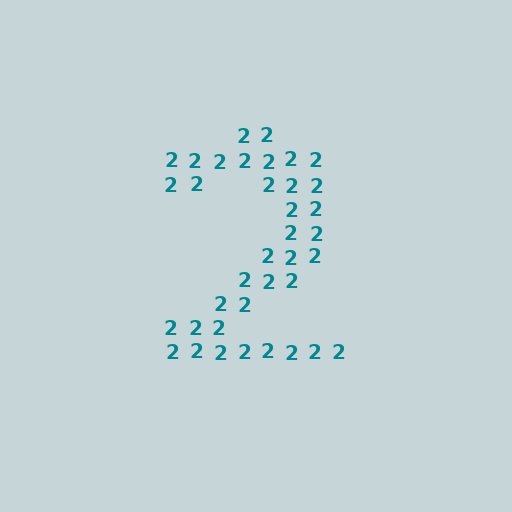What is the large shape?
The large shape is the digit 2.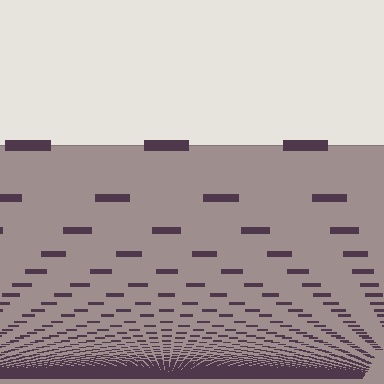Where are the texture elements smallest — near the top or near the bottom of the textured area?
Near the bottom.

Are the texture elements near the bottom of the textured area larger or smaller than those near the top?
Smaller. The gradient is inverted — elements near the bottom are smaller and denser.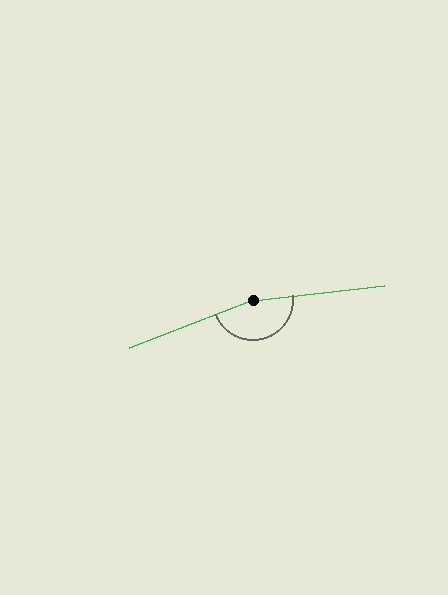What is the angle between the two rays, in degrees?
Approximately 165 degrees.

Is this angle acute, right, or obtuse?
It is obtuse.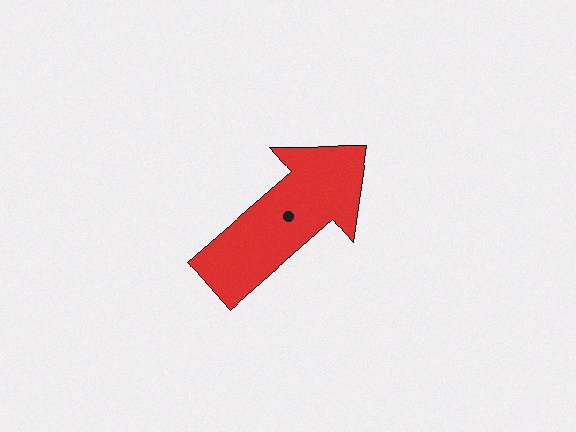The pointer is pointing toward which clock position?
Roughly 2 o'clock.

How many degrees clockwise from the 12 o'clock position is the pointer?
Approximately 49 degrees.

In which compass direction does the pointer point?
Northeast.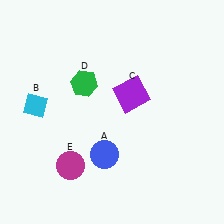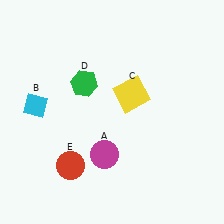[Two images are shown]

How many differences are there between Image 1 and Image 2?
There are 3 differences between the two images.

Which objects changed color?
A changed from blue to magenta. C changed from purple to yellow. E changed from magenta to red.